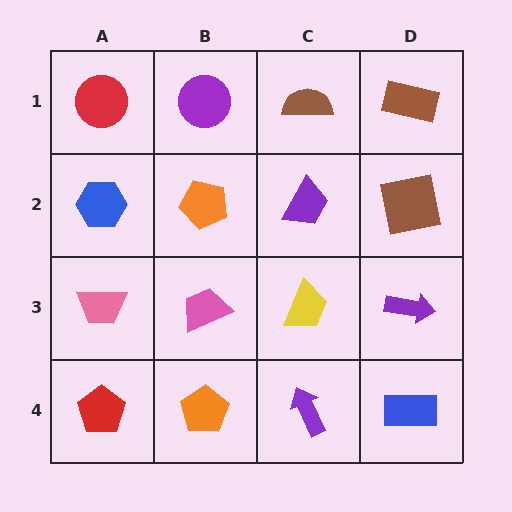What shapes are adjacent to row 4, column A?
A pink trapezoid (row 3, column A), an orange pentagon (row 4, column B).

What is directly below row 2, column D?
A purple arrow.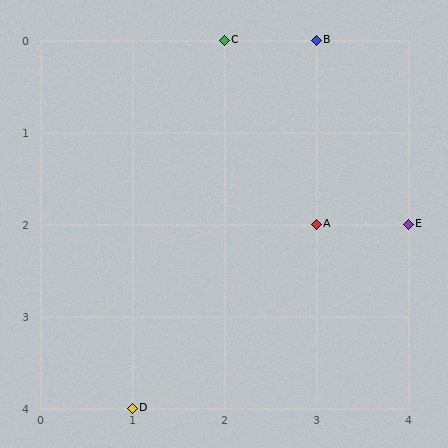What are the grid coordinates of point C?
Point C is at grid coordinates (2, 0).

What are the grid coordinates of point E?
Point E is at grid coordinates (4, 2).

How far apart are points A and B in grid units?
Points A and B are 2 rows apart.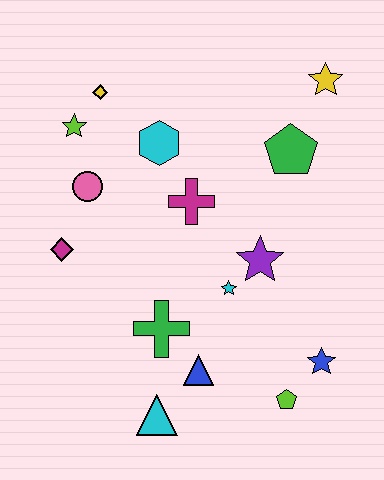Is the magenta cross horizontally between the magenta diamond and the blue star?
Yes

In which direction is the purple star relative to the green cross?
The purple star is to the right of the green cross.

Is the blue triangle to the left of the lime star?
No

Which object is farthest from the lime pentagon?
The yellow diamond is farthest from the lime pentagon.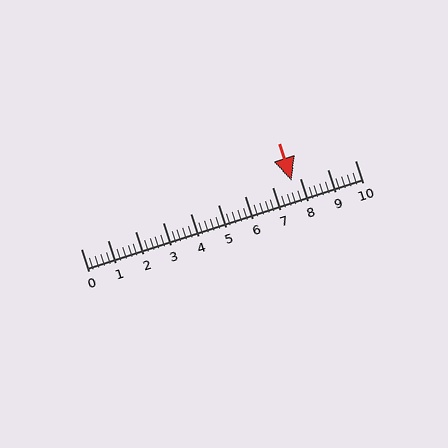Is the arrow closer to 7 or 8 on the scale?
The arrow is closer to 8.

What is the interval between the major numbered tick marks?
The major tick marks are spaced 1 units apart.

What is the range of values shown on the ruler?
The ruler shows values from 0 to 10.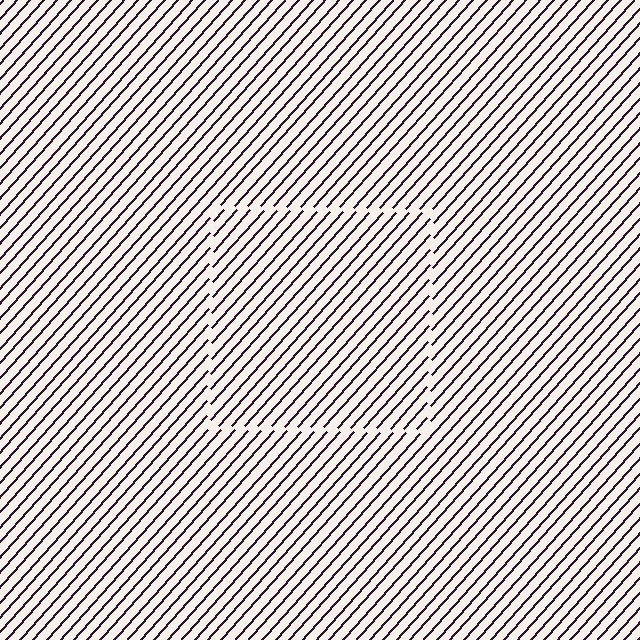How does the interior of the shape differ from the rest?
The interior of the shape contains the same grating, shifted by half a period — the contour is defined by the phase discontinuity where line-ends from the inner and outer gratings abut.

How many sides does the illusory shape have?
4 sides — the line-ends trace a square.